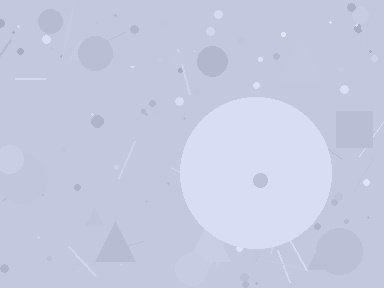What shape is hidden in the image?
A circle is hidden in the image.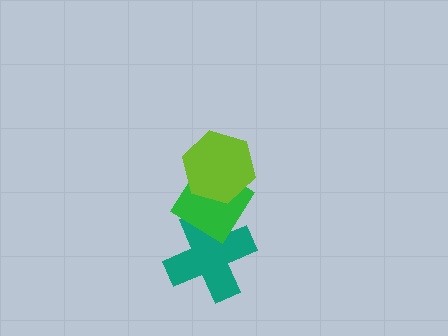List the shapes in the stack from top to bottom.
From top to bottom: the lime hexagon, the green diamond, the teal cross.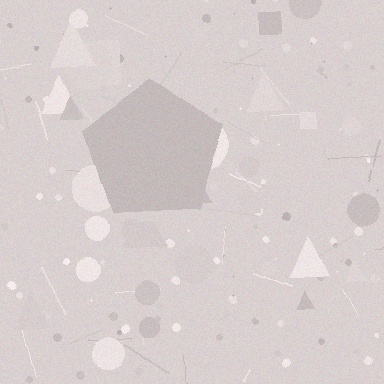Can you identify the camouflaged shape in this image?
The camouflaged shape is a pentagon.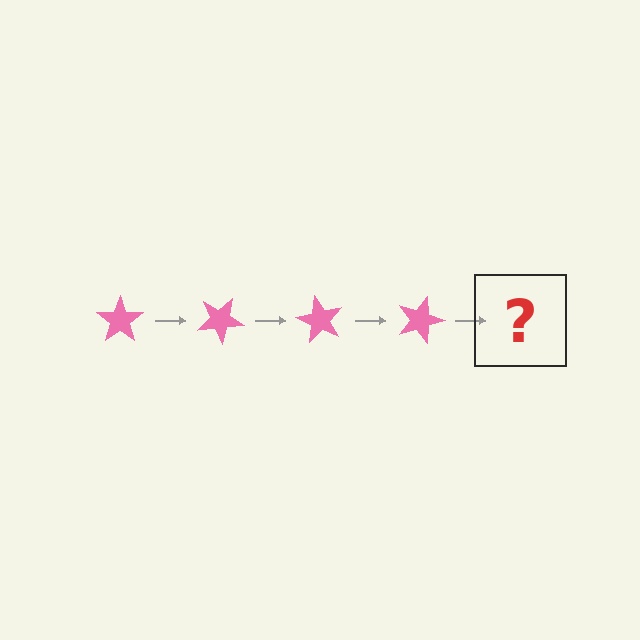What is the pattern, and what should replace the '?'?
The pattern is that the star rotates 30 degrees each step. The '?' should be a pink star rotated 120 degrees.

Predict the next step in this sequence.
The next step is a pink star rotated 120 degrees.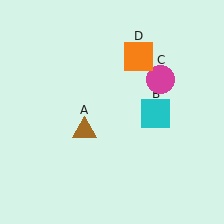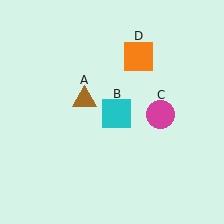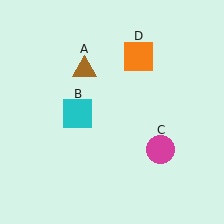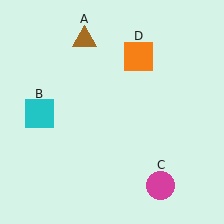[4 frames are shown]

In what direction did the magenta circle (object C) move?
The magenta circle (object C) moved down.